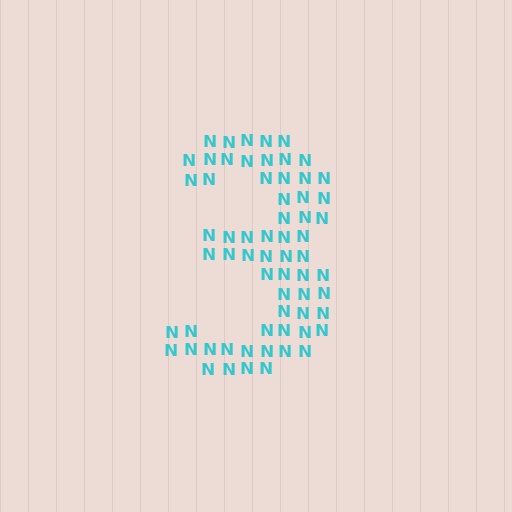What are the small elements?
The small elements are letter N's.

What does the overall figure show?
The overall figure shows the digit 3.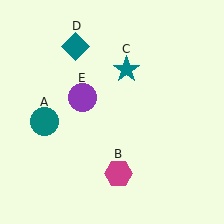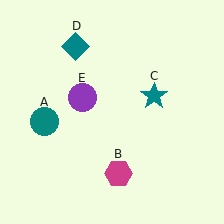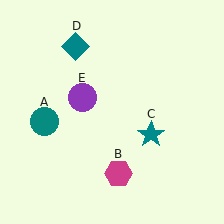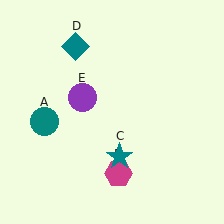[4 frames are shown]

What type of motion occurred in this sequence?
The teal star (object C) rotated clockwise around the center of the scene.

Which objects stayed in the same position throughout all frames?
Teal circle (object A) and magenta hexagon (object B) and teal diamond (object D) and purple circle (object E) remained stationary.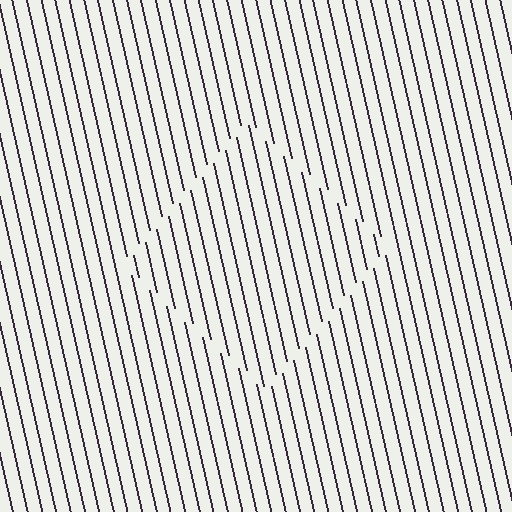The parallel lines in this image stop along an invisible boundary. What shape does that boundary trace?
An illusory square. The interior of the shape contains the same grating, shifted by half a period — the contour is defined by the phase discontinuity where line-ends from the inner and outer gratings abut.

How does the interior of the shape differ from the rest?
The interior of the shape contains the same grating, shifted by half a period — the contour is defined by the phase discontinuity where line-ends from the inner and outer gratings abut.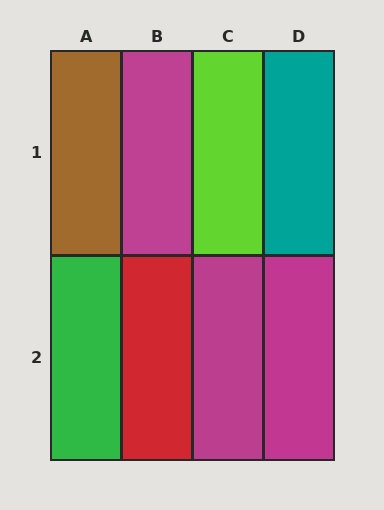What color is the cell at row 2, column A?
Green.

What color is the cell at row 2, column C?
Magenta.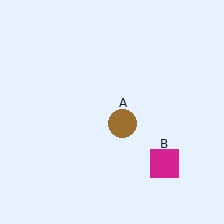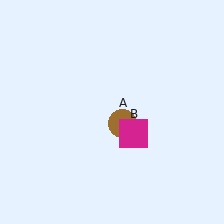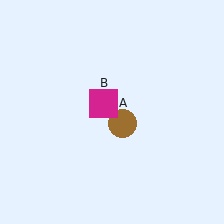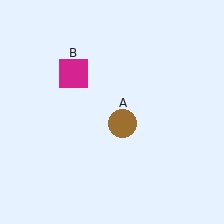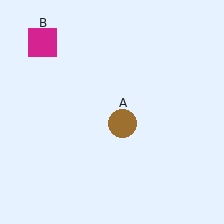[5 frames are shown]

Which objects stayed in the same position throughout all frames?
Brown circle (object A) remained stationary.